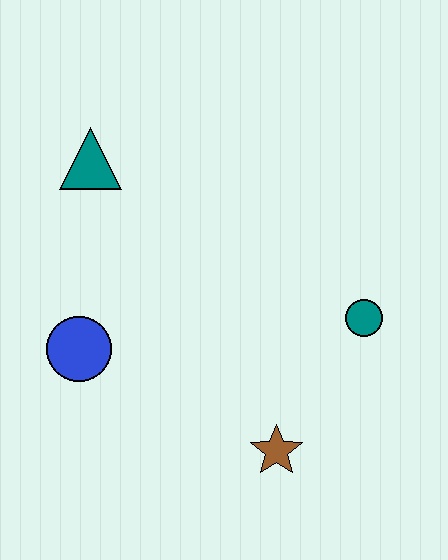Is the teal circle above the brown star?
Yes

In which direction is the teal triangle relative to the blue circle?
The teal triangle is above the blue circle.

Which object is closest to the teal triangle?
The blue circle is closest to the teal triangle.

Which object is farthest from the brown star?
The teal triangle is farthest from the brown star.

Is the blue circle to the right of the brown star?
No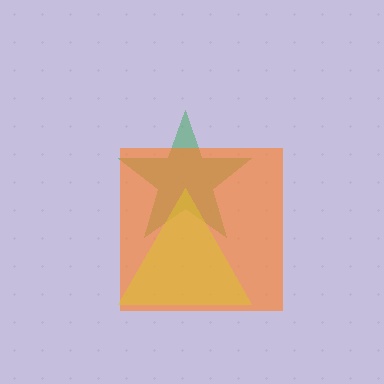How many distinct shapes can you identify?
There are 3 distinct shapes: a green star, an orange square, a yellow triangle.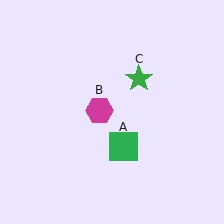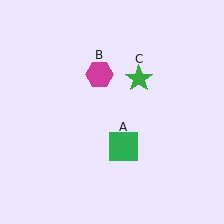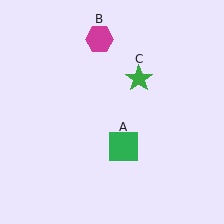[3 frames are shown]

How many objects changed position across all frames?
1 object changed position: magenta hexagon (object B).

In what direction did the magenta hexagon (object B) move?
The magenta hexagon (object B) moved up.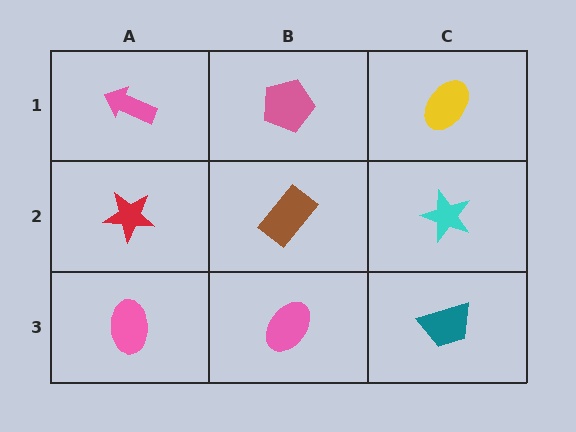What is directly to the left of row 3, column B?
A pink ellipse.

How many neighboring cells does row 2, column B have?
4.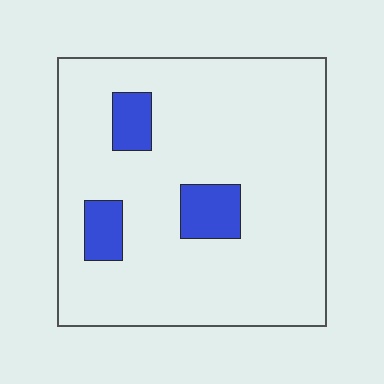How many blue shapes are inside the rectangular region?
3.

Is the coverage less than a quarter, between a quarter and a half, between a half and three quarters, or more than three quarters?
Less than a quarter.